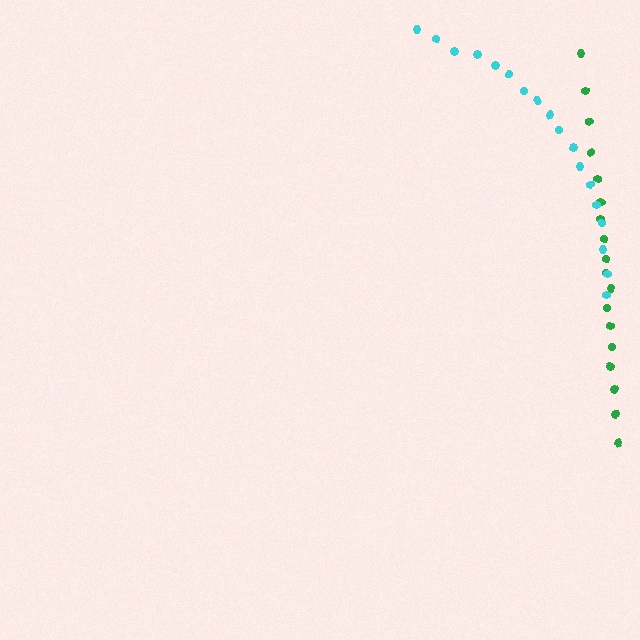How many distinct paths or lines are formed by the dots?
There are 2 distinct paths.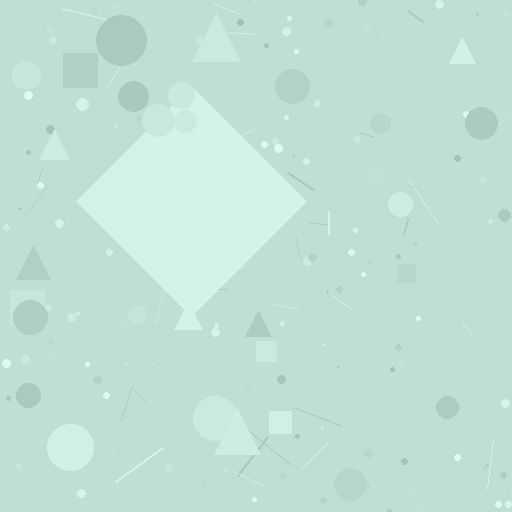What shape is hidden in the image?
A diamond is hidden in the image.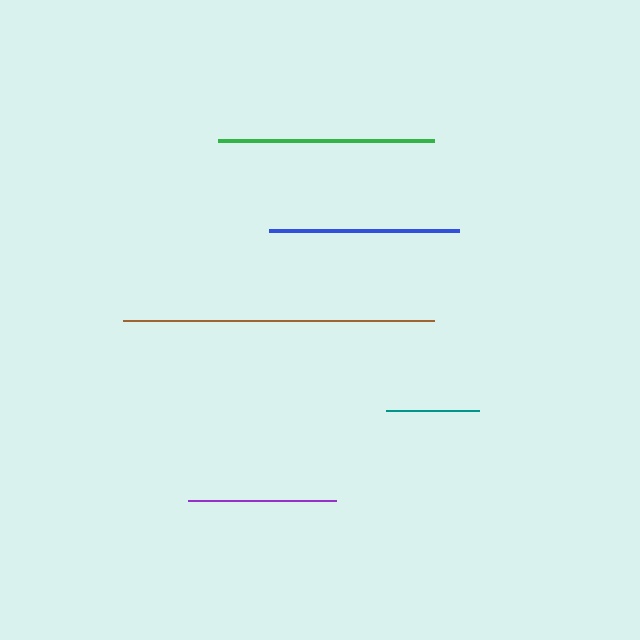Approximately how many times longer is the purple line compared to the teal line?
The purple line is approximately 1.6 times the length of the teal line.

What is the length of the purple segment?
The purple segment is approximately 148 pixels long.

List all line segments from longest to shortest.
From longest to shortest: brown, green, blue, purple, teal.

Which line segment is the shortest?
The teal line is the shortest at approximately 93 pixels.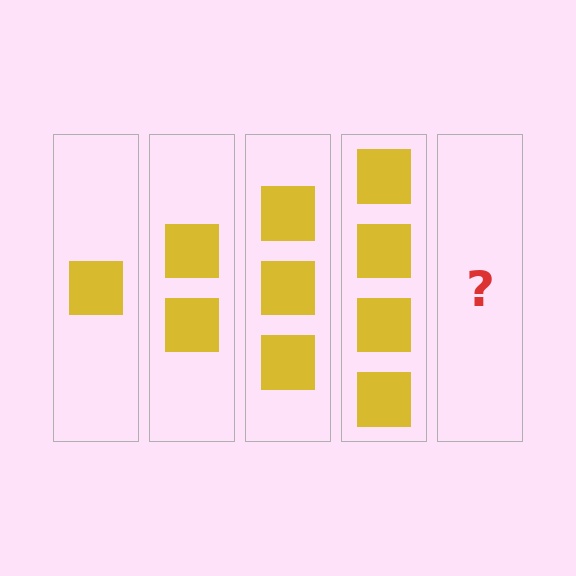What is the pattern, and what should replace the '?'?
The pattern is that each step adds one more square. The '?' should be 5 squares.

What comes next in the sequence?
The next element should be 5 squares.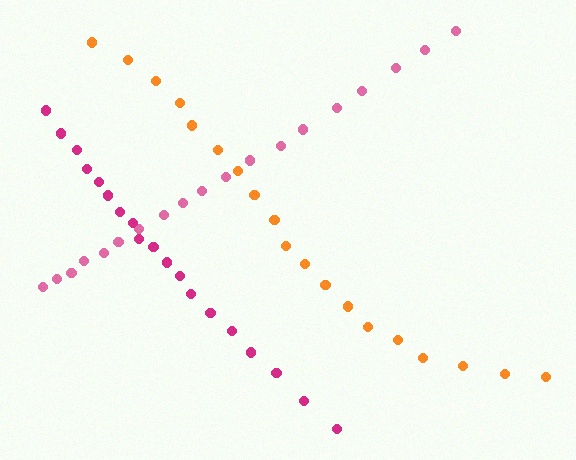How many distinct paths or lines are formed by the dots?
There are 3 distinct paths.